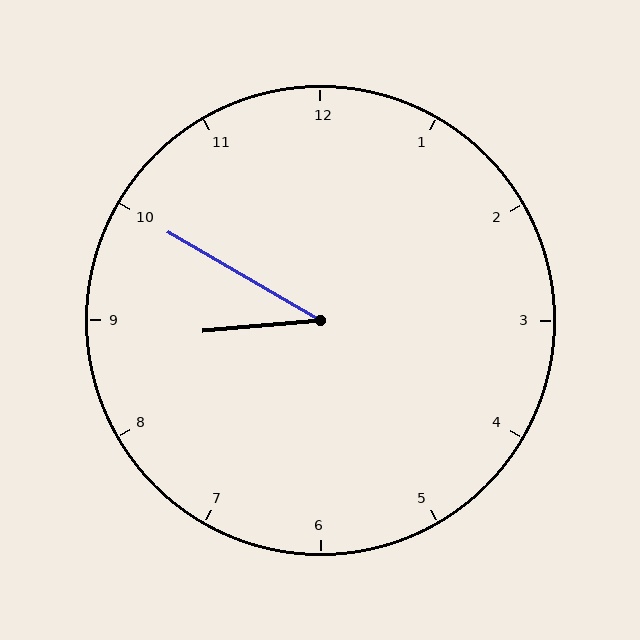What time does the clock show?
8:50.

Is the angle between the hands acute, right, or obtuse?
It is acute.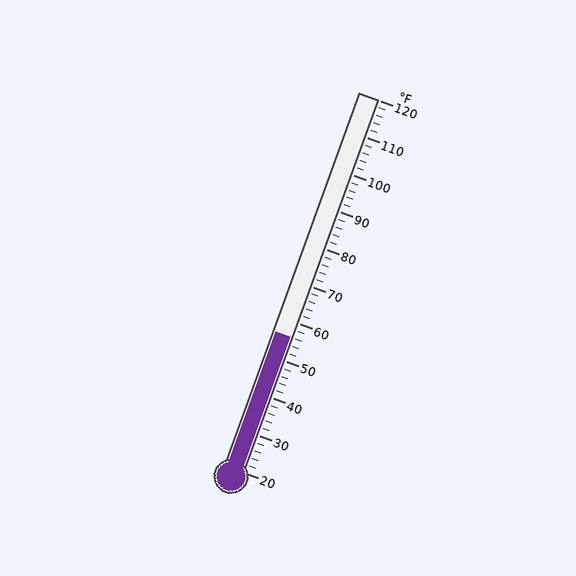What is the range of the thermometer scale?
The thermometer scale ranges from 20°F to 120°F.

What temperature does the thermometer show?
The thermometer shows approximately 56°F.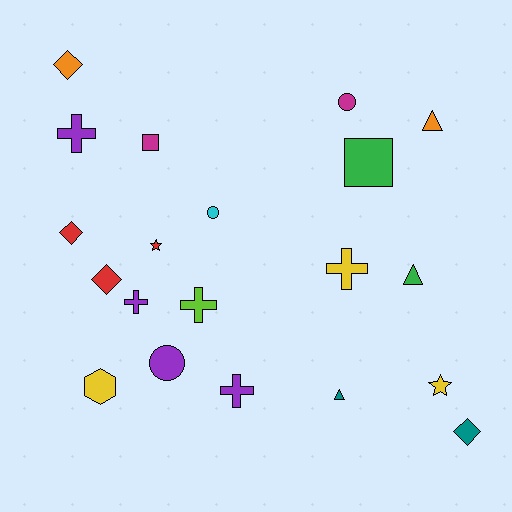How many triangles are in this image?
There are 3 triangles.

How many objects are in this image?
There are 20 objects.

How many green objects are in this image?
There are 2 green objects.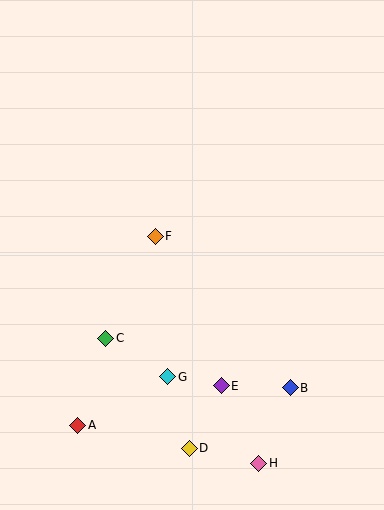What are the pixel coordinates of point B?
Point B is at (290, 388).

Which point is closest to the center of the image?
Point F at (155, 236) is closest to the center.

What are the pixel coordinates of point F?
Point F is at (155, 236).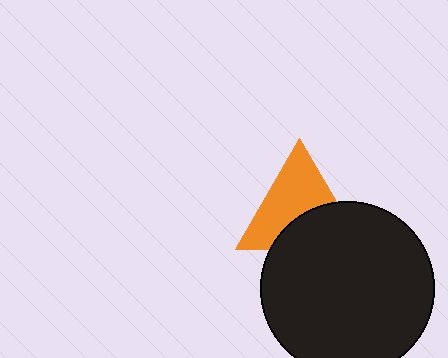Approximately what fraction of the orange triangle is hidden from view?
Roughly 40% of the orange triangle is hidden behind the black circle.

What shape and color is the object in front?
The object in front is a black circle.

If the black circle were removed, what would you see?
You would see the complete orange triangle.